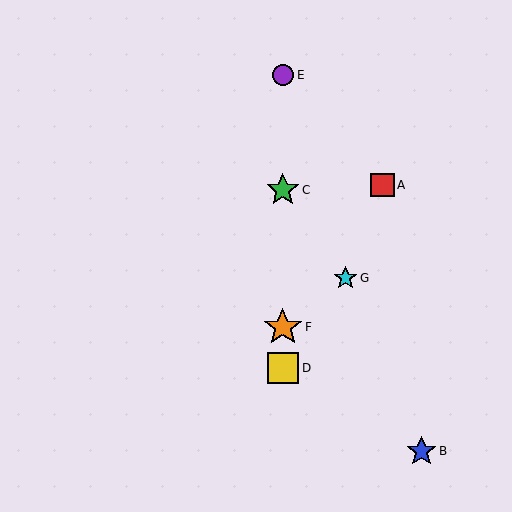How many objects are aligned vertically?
4 objects (C, D, E, F) are aligned vertically.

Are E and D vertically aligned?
Yes, both are at x≈283.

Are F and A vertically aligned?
No, F is at x≈283 and A is at x≈383.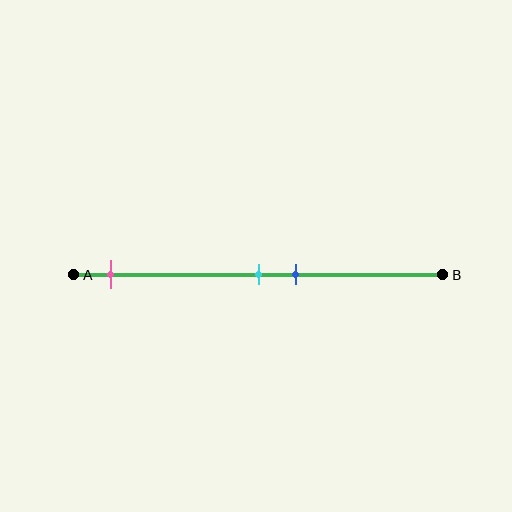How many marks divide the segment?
There are 3 marks dividing the segment.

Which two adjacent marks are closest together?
The cyan and blue marks are the closest adjacent pair.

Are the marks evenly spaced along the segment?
No, the marks are not evenly spaced.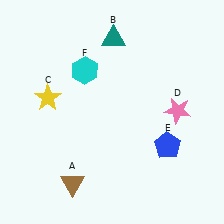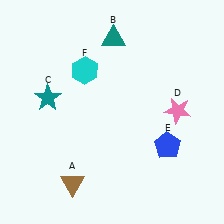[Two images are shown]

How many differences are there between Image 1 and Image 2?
There is 1 difference between the two images.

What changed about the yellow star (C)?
In Image 1, C is yellow. In Image 2, it changed to teal.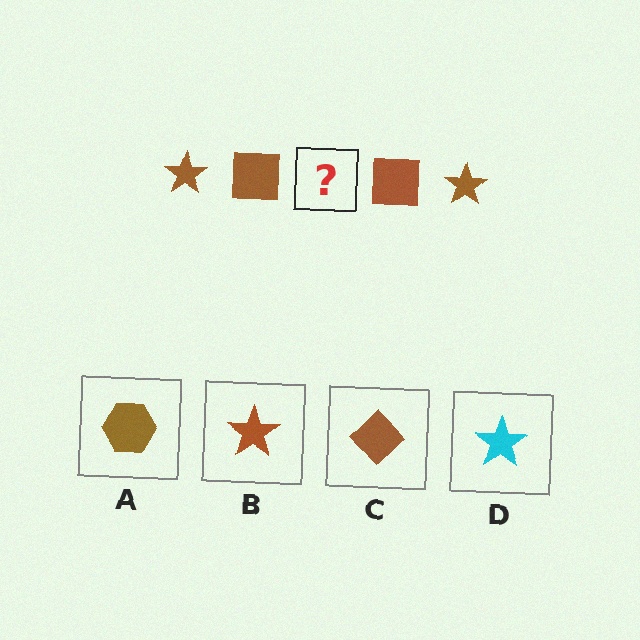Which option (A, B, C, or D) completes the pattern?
B.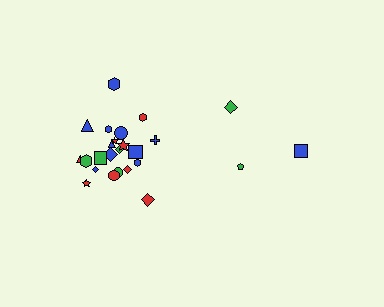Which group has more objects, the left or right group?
The left group.